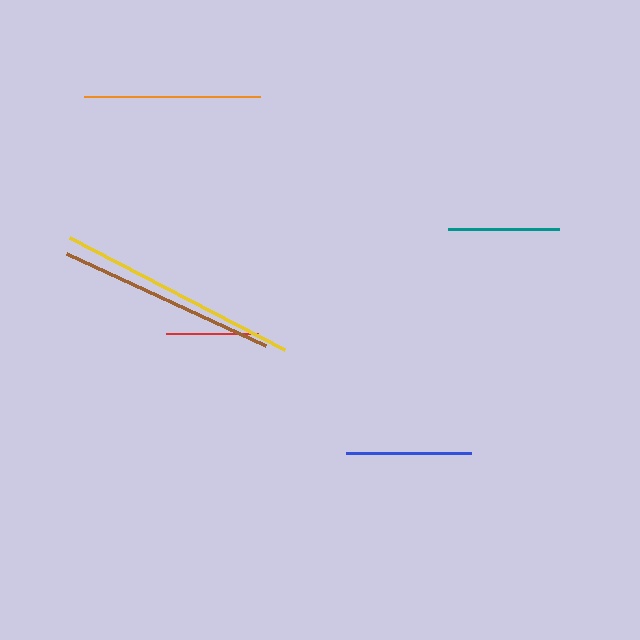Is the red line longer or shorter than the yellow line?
The yellow line is longer than the red line.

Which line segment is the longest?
The yellow line is the longest at approximately 242 pixels.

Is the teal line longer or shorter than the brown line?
The brown line is longer than the teal line.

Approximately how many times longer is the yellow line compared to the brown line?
The yellow line is approximately 1.1 times the length of the brown line.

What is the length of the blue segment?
The blue segment is approximately 125 pixels long.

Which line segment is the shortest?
The red line is the shortest at approximately 93 pixels.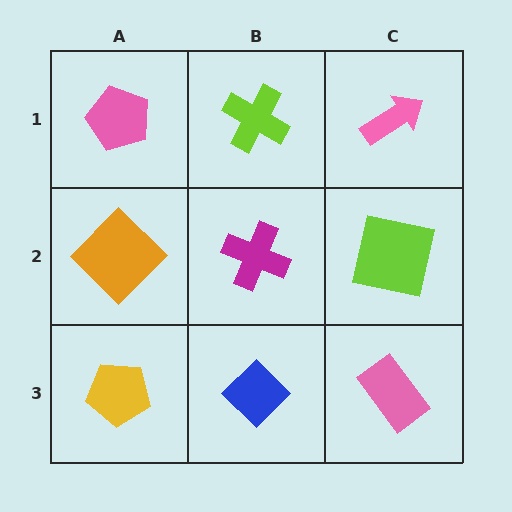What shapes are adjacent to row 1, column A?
An orange diamond (row 2, column A), a lime cross (row 1, column B).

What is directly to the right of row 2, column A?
A magenta cross.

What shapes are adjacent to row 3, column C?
A lime square (row 2, column C), a blue diamond (row 3, column B).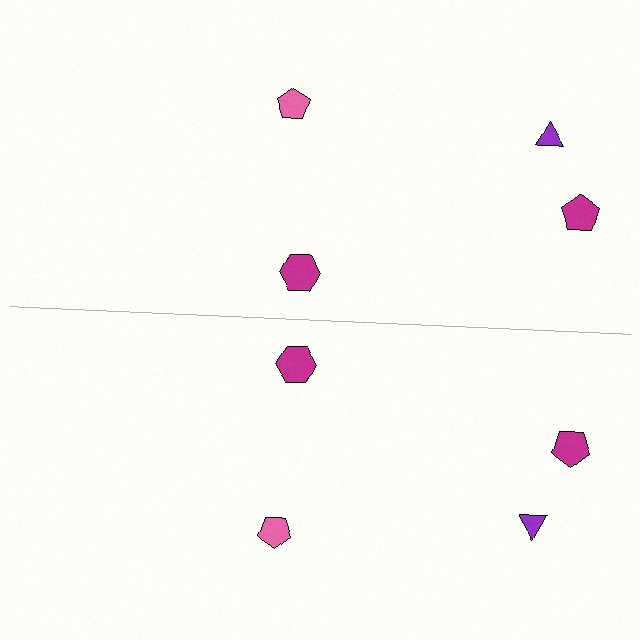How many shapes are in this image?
There are 8 shapes in this image.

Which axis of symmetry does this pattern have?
The pattern has a horizontal axis of symmetry running through the center of the image.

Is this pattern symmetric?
Yes, this pattern has bilateral (reflection) symmetry.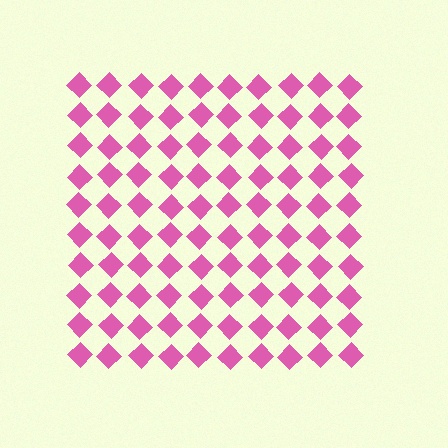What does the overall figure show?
The overall figure shows a square.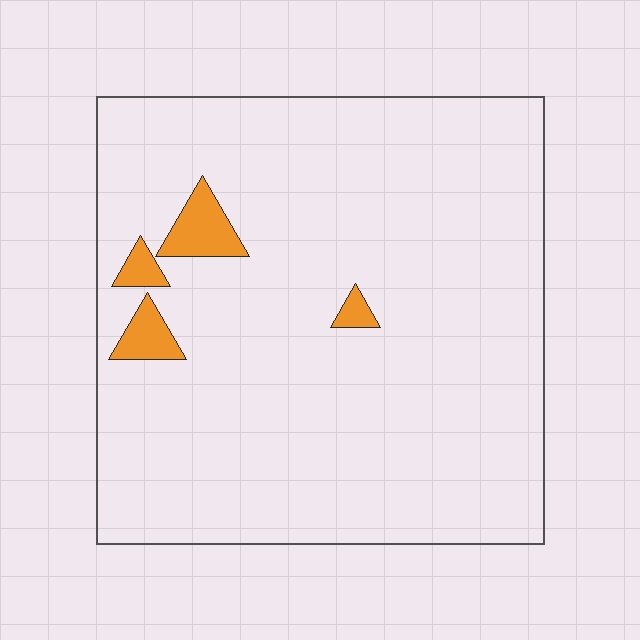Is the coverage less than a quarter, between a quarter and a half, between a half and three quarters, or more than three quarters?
Less than a quarter.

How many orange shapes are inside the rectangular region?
4.